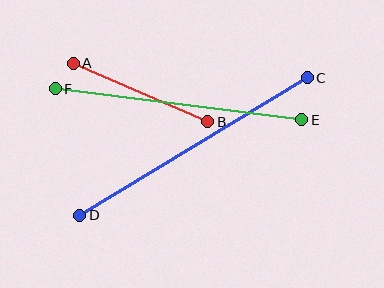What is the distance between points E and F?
The distance is approximately 248 pixels.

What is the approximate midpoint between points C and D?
The midpoint is at approximately (193, 147) pixels.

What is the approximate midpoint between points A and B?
The midpoint is at approximately (140, 93) pixels.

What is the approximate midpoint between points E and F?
The midpoint is at approximately (179, 104) pixels.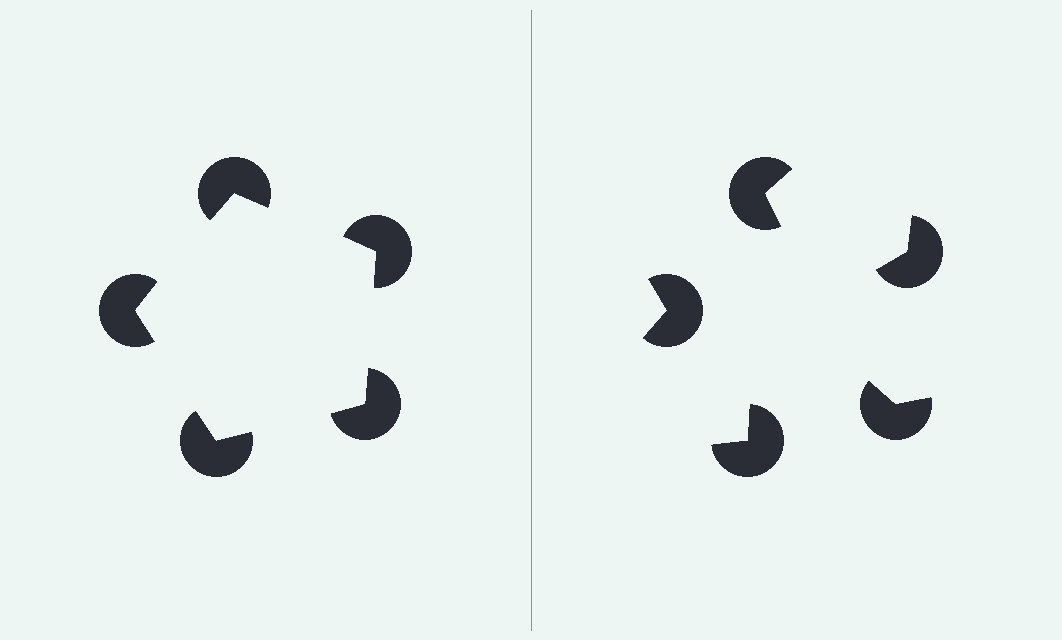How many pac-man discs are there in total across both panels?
10 — 5 on each side.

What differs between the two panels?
The pac-man discs are positioned identically on both sides; only the wedge orientations differ. On the left they align to a pentagon; on the right they are misaligned.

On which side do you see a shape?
An illusory pentagon appears on the left side. On the right side the wedge cuts are rotated, so no coherent shape forms.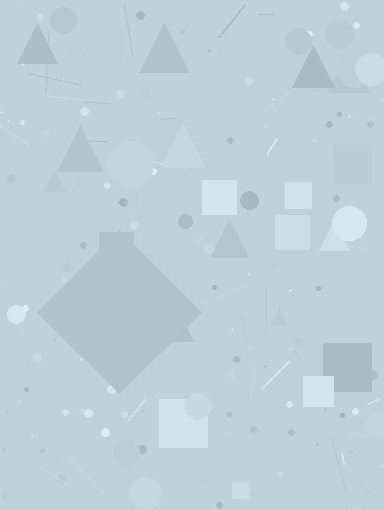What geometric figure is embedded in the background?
A diamond is embedded in the background.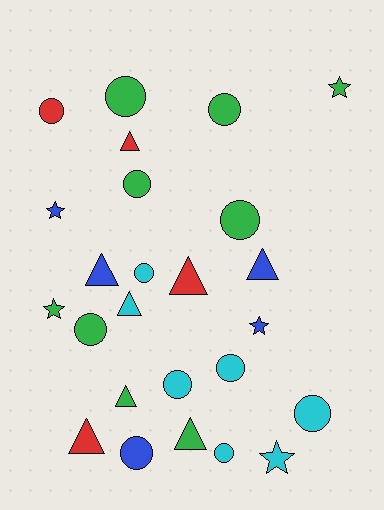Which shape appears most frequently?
Circle, with 12 objects.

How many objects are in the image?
There are 25 objects.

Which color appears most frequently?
Green, with 9 objects.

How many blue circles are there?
There is 1 blue circle.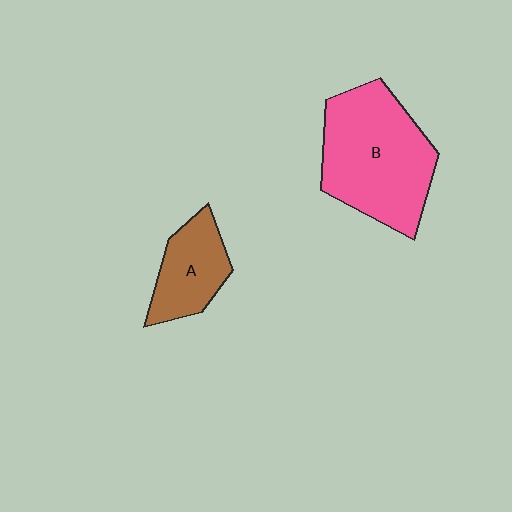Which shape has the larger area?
Shape B (pink).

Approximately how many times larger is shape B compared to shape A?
Approximately 2.1 times.